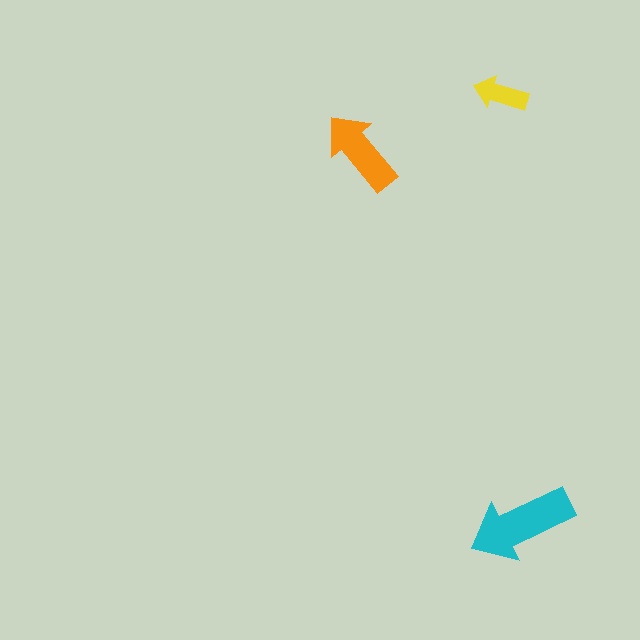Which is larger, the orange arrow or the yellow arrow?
The orange one.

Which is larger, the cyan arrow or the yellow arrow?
The cyan one.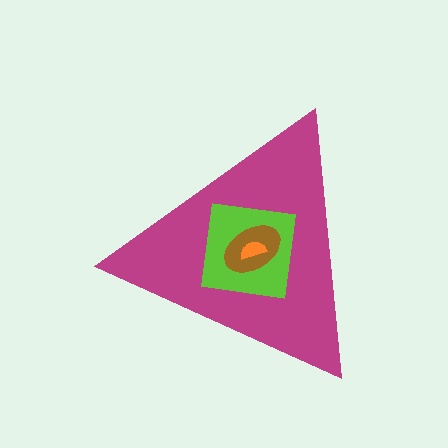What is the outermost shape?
The magenta triangle.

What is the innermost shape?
The orange semicircle.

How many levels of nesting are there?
4.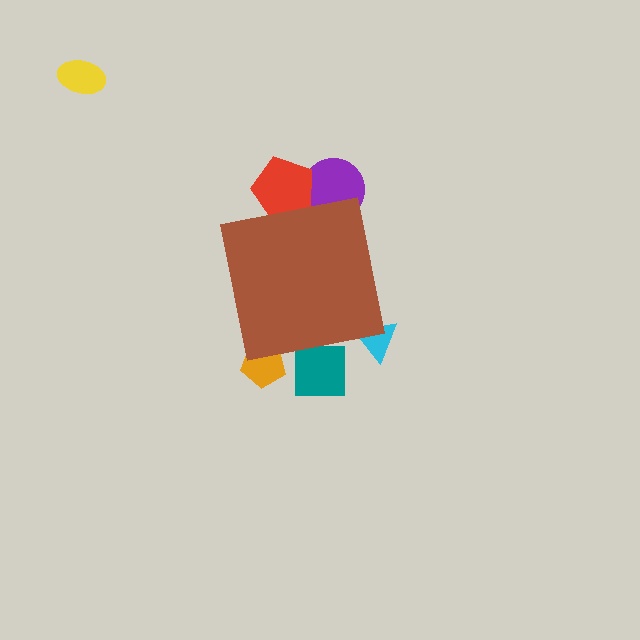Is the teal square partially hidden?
Yes, the teal square is partially hidden behind the brown square.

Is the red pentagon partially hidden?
Yes, the red pentagon is partially hidden behind the brown square.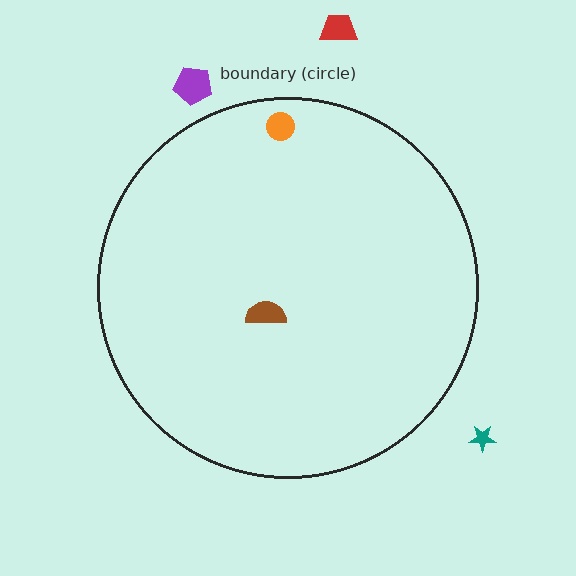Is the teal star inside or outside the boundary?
Outside.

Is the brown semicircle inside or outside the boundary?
Inside.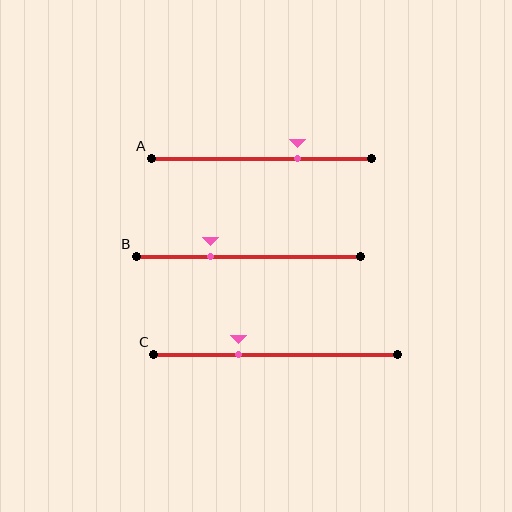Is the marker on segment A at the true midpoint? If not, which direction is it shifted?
No, the marker on segment A is shifted to the right by about 17% of the segment length.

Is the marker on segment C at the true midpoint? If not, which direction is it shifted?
No, the marker on segment C is shifted to the left by about 15% of the segment length.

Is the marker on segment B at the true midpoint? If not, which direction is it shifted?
No, the marker on segment B is shifted to the left by about 17% of the segment length.